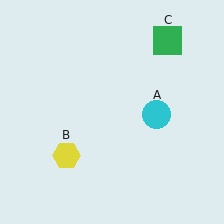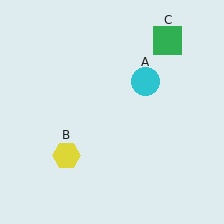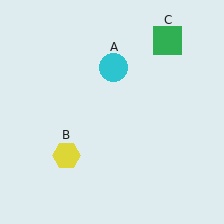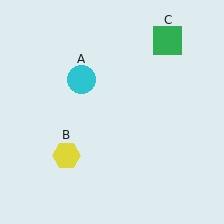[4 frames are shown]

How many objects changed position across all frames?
1 object changed position: cyan circle (object A).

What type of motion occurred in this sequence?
The cyan circle (object A) rotated counterclockwise around the center of the scene.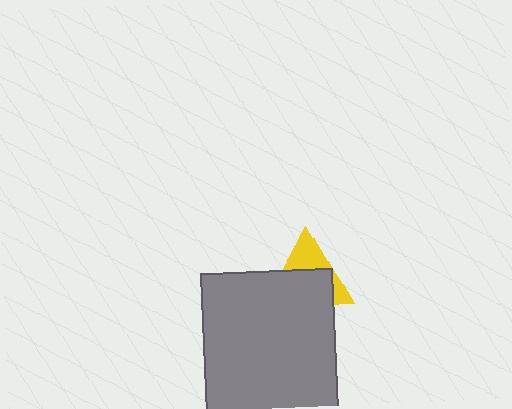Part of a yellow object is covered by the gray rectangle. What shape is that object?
It is a triangle.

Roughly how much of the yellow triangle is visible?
A small part of it is visible (roughly 41%).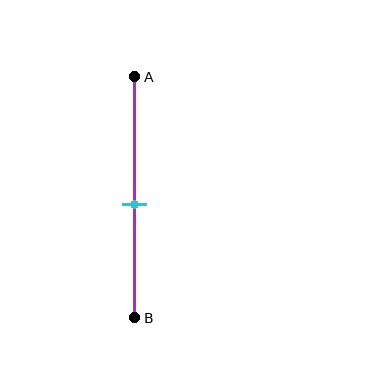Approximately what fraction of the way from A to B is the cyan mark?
The cyan mark is approximately 55% of the way from A to B.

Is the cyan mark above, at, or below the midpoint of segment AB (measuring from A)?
The cyan mark is below the midpoint of segment AB.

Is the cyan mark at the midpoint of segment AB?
No, the mark is at about 55% from A, not at the 50% midpoint.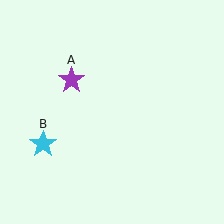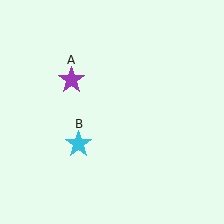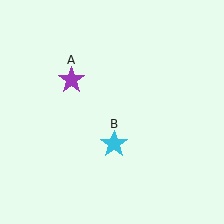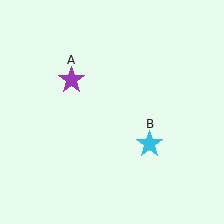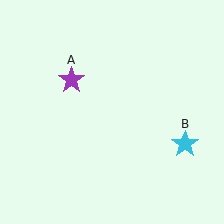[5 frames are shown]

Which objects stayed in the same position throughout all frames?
Purple star (object A) remained stationary.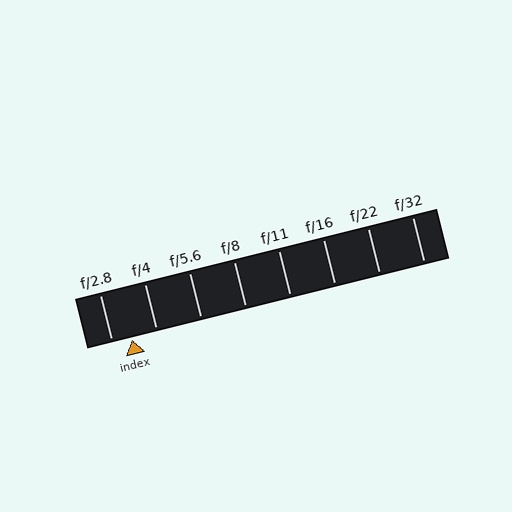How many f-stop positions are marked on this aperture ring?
There are 8 f-stop positions marked.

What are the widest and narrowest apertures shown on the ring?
The widest aperture shown is f/2.8 and the narrowest is f/32.